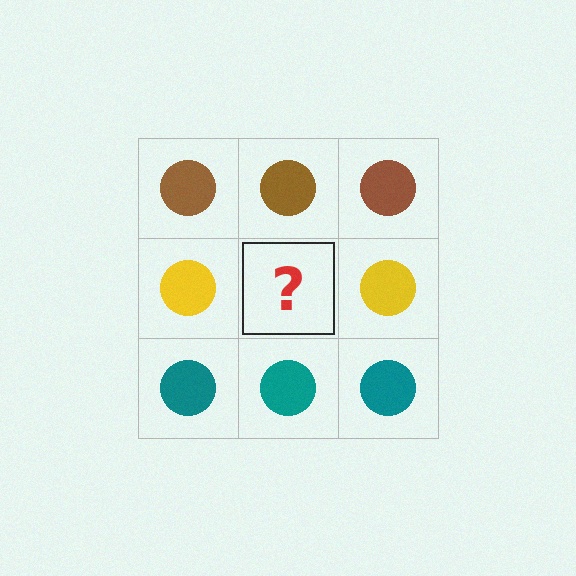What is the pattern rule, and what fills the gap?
The rule is that each row has a consistent color. The gap should be filled with a yellow circle.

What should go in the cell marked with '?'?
The missing cell should contain a yellow circle.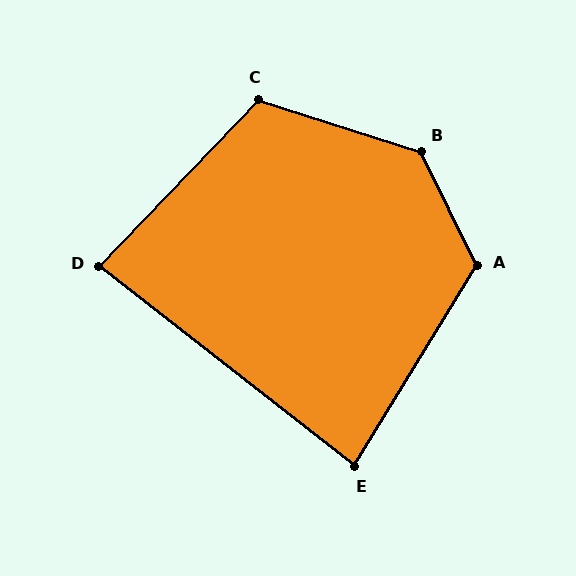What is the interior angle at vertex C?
Approximately 116 degrees (obtuse).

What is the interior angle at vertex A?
Approximately 122 degrees (obtuse).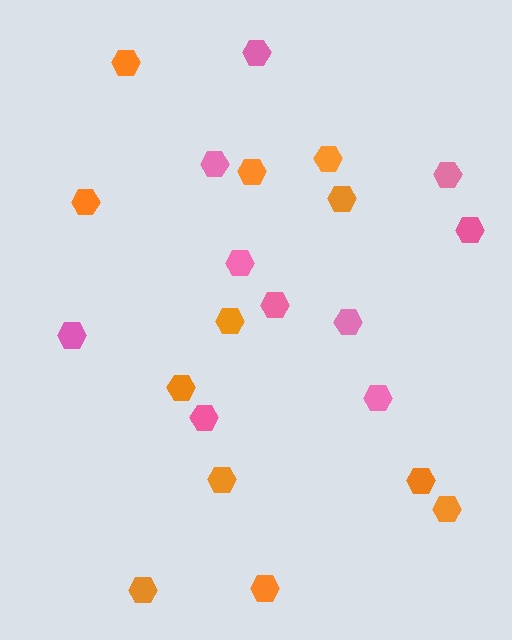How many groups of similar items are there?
There are 2 groups: one group of pink hexagons (10) and one group of orange hexagons (12).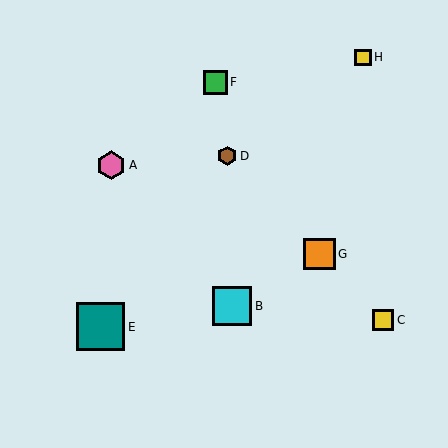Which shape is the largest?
The teal square (labeled E) is the largest.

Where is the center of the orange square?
The center of the orange square is at (319, 254).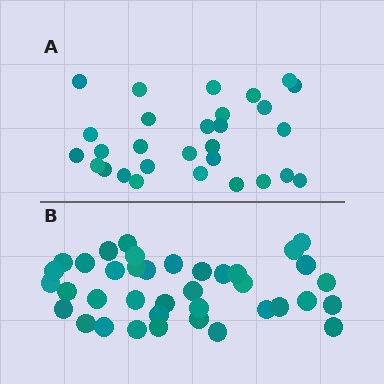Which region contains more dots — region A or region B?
Region B (the bottom region) has more dots.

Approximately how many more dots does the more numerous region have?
Region B has roughly 8 or so more dots than region A.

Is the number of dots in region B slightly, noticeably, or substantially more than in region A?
Region B has noticeably more, but not dramatically so. The ratio is roughly 1.3 to 1.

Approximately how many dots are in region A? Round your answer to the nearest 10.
About 30 dots. (The exact count is 29, which rounds to 30.)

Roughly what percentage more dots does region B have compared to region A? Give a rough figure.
About 30% more.